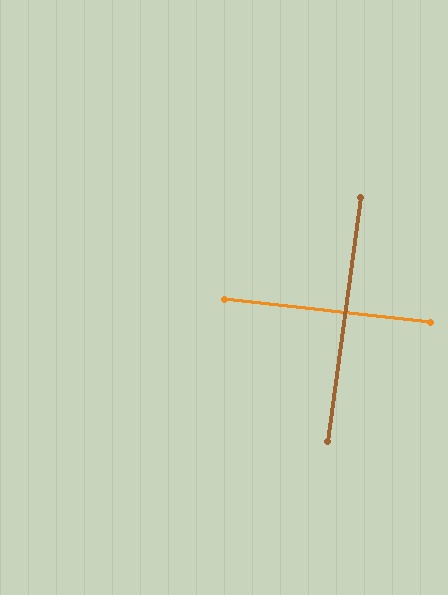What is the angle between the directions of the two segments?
Approximately 89 degrees.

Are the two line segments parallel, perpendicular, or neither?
Perpendicular — they meet at approximately 89°.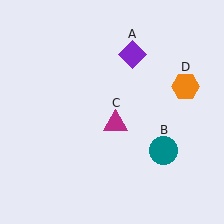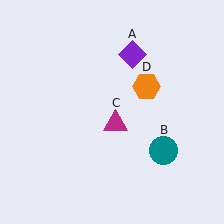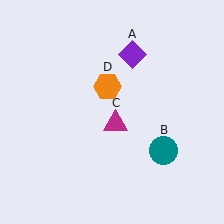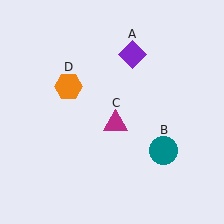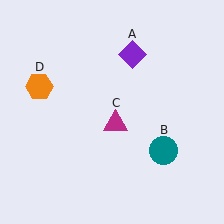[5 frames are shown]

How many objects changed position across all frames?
1 object changed position: orange hexagon (object D).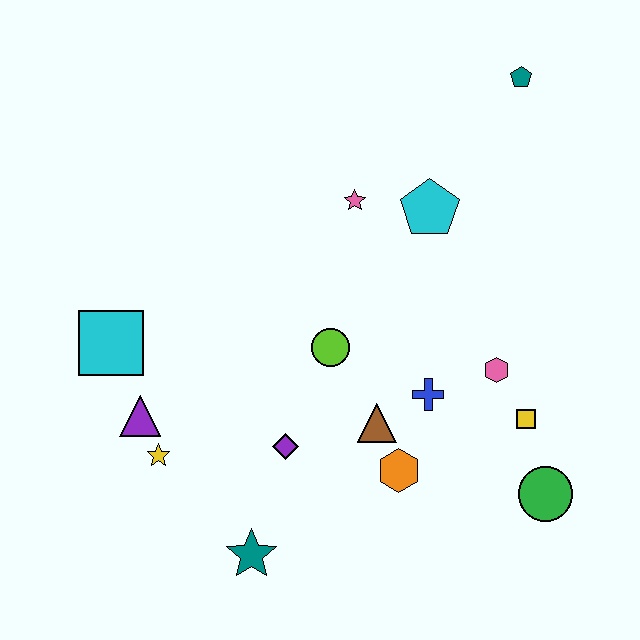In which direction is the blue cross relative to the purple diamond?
The blue cross is to the right of the purple diamond.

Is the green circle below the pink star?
Yes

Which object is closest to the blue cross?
The brown triangle is closest to the blue cross.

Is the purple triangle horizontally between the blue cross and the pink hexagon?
No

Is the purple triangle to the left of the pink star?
Yes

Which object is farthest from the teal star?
The teal pentagon is farthest from the teal star.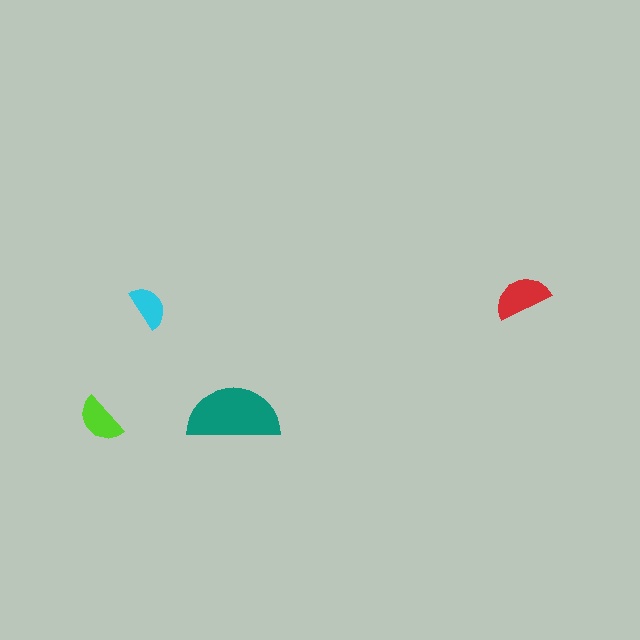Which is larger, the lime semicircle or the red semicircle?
The red one.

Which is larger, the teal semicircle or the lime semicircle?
The teal one.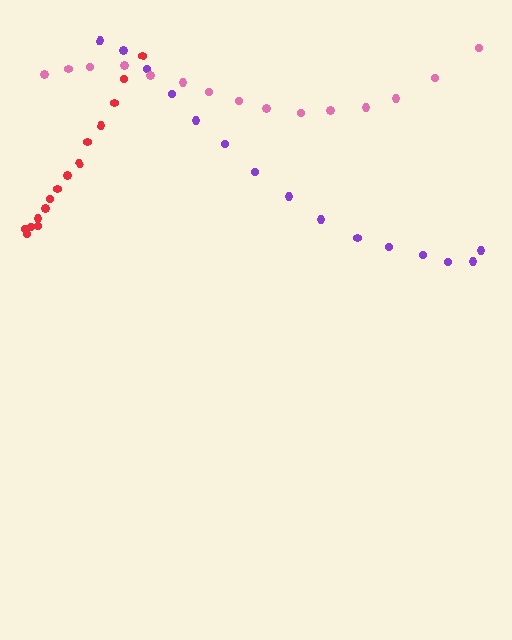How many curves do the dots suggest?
There are 3 distinct paths.